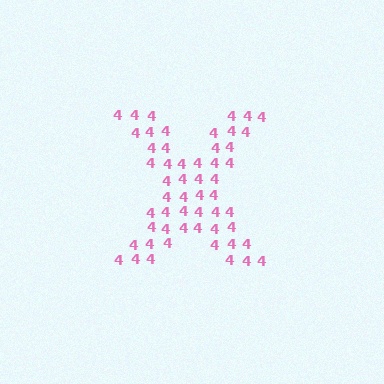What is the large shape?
The large shape is the letter X.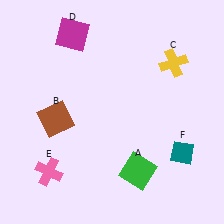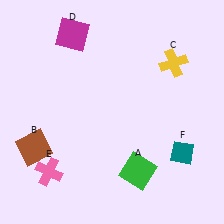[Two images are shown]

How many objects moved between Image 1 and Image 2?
1 object moved between the two images.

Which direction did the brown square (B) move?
The brown square (B) moved down.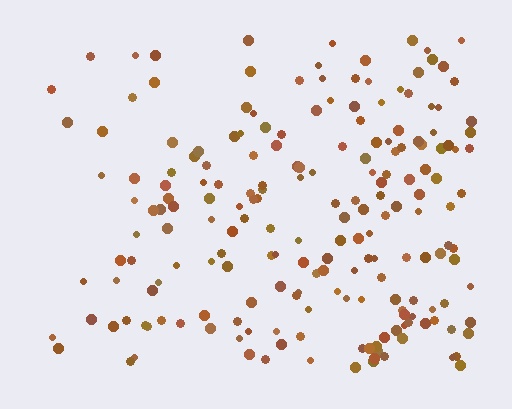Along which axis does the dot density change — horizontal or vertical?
Horizontal.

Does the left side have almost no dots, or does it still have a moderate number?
Still a moderate number, just noticeably fewer than the right.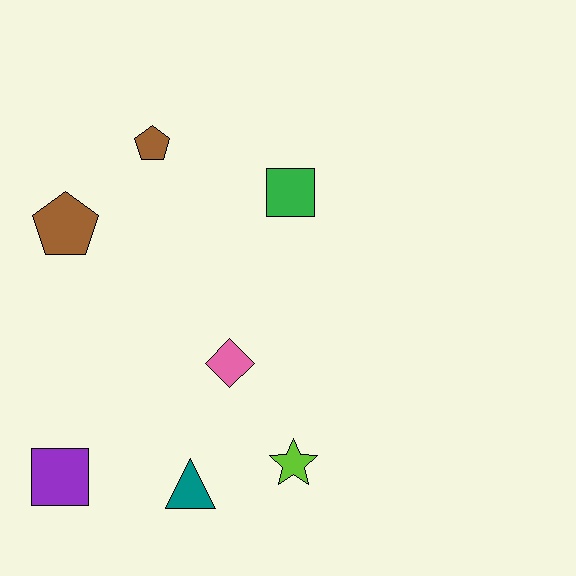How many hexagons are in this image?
There are no hexagons.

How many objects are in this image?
There are 7 objects.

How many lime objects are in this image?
There is 1 lime object.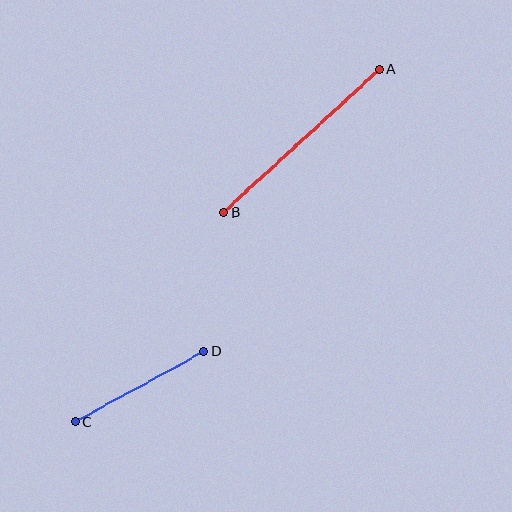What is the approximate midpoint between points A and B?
The midpoint is at approximately (302, 141) pixels.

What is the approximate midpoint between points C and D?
The midpoint is at approximately (139, 387) pixels.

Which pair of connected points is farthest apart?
Points A and B are farthest apart.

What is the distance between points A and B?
The distance is approximately 211 pixels.